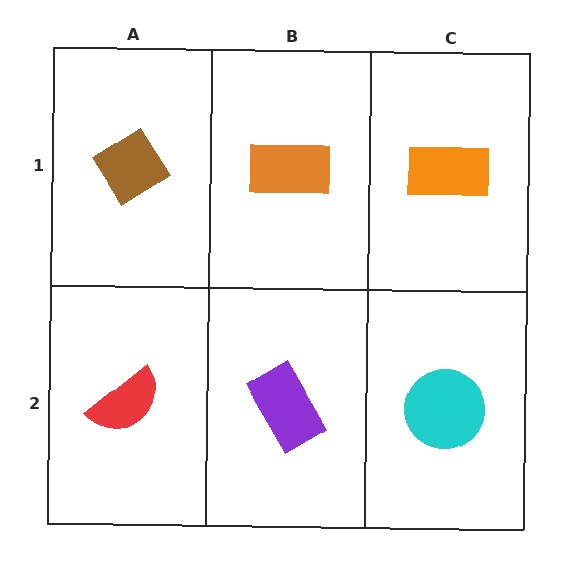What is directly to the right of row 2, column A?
A purple rectangle.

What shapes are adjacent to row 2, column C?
An orange rectangle (row 1, column C), a purple rectangle (row 2, column B).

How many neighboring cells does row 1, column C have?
2.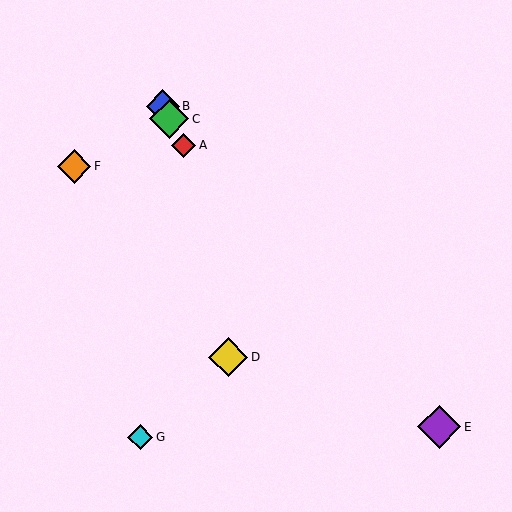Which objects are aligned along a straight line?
Objects A, B, C are aligned along a straight line.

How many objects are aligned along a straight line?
3 objects (A, B, C) are aligned along a straight line.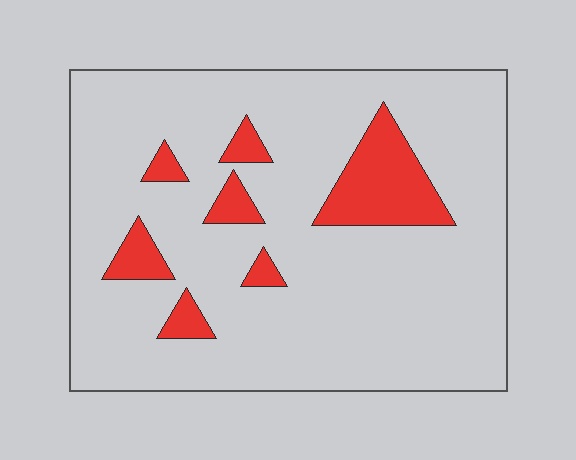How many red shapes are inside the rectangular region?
7.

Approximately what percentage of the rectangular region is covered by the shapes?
Approximately 15%.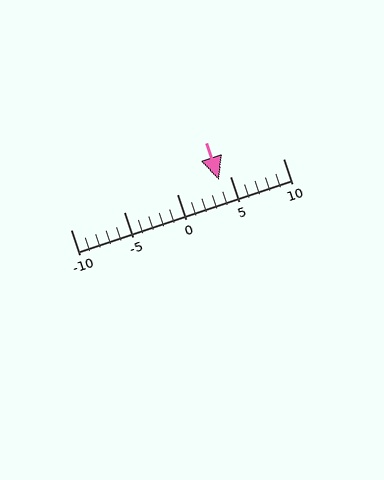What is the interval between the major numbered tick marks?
The major tick marks are spaced 5 units apart.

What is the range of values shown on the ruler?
The ruler shows values from -10 to 10.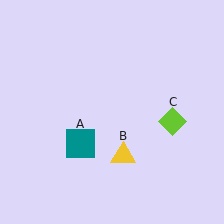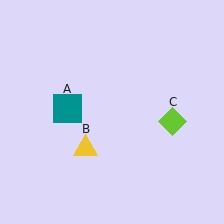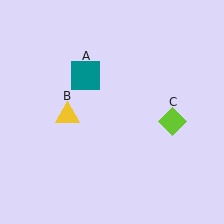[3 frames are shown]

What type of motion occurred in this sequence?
The teal square (object A), yellow triangle (object B) rotated clockwise around the center of the scene.